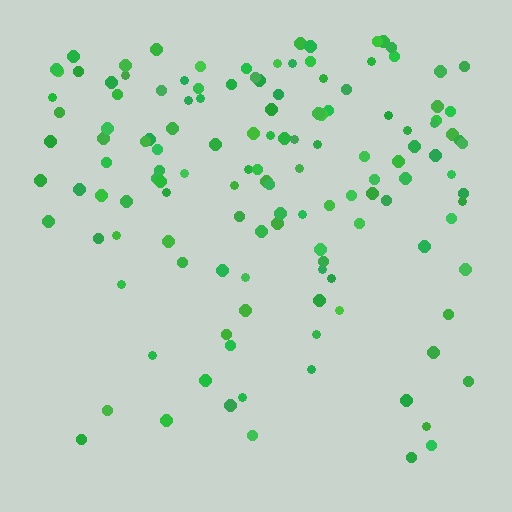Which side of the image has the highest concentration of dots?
The top.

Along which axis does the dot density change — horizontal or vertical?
Vertical.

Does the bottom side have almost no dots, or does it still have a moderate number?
Still a moderate number, just noticeably fewer than the top.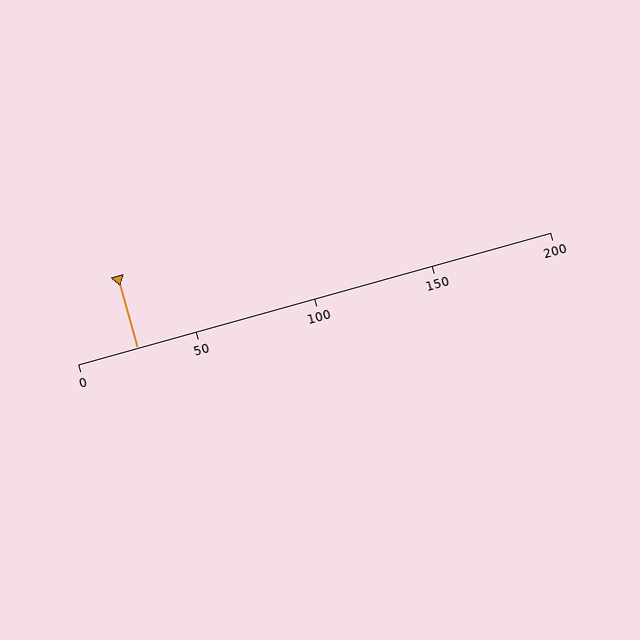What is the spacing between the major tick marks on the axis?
The major ticks are spaced 50 apart.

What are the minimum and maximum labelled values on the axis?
The axis runs from 0 to 200.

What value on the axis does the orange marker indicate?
The marker indicates approximately 25.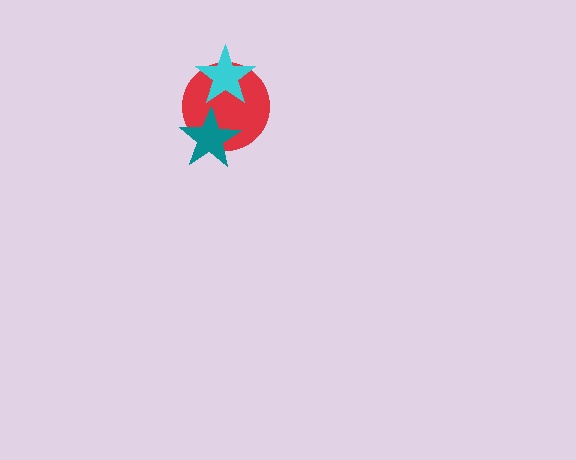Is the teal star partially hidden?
No, no other shape covers it.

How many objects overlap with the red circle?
2 objects overlap with the red circle.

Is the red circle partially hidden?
Yes, it is partially covered by another shape.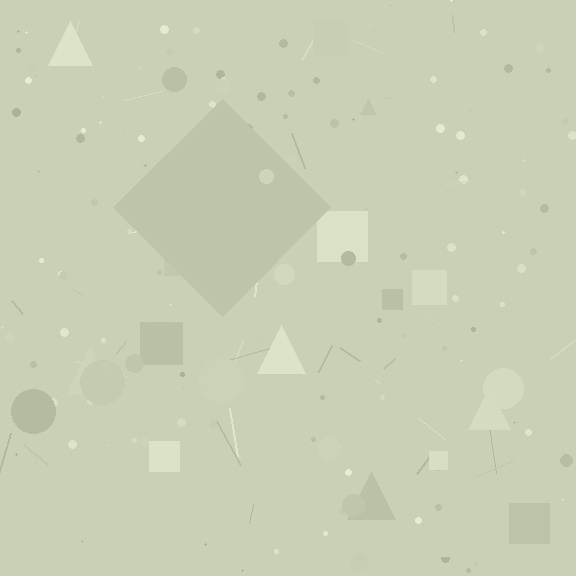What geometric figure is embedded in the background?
A diamond is embedded in the background.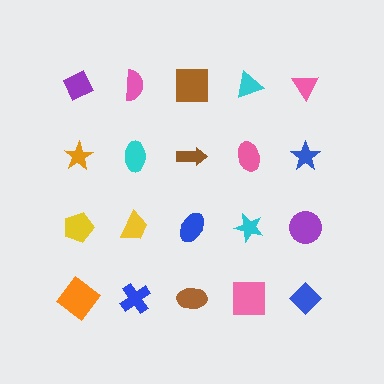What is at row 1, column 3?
A brown square.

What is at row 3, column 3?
A blue ellipse.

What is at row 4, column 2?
A blue cross.